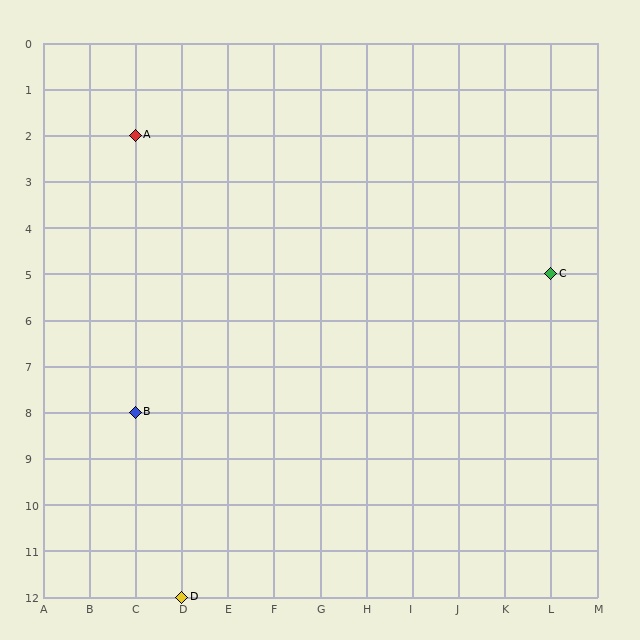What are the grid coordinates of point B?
Point B is at grid coordinates (C, 8).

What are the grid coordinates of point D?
Point D is at grid coordinates (D, 12).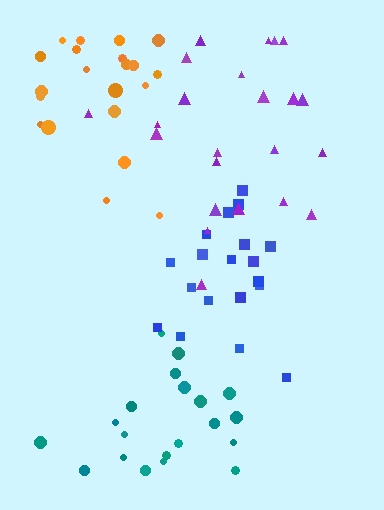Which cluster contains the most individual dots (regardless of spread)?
Purple (23).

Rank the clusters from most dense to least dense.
blue, teal, orange, purple.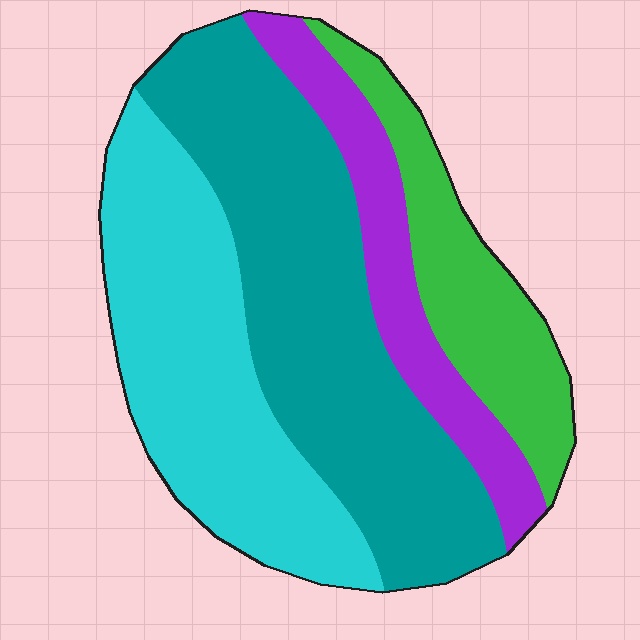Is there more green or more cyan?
Cyan.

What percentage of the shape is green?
Green covers roughly 15% of the shape.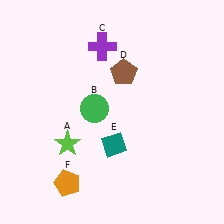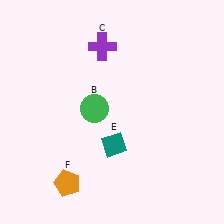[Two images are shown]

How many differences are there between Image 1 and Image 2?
There are 2 differences between the two images.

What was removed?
The brown pentagon (D), the lime star (A) were removed in Image 2.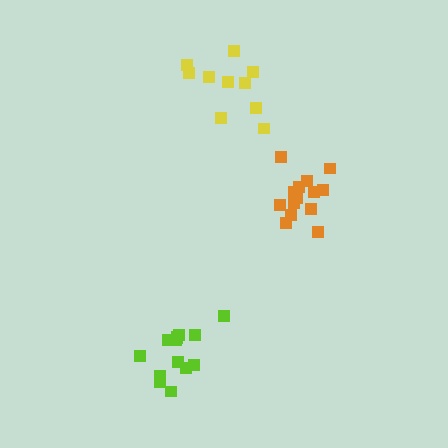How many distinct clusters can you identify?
There are 3 distinct clusters.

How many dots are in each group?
Group 1: 14 dots, Group 2: 10 dots, Group 3: 14 dots (38 total).